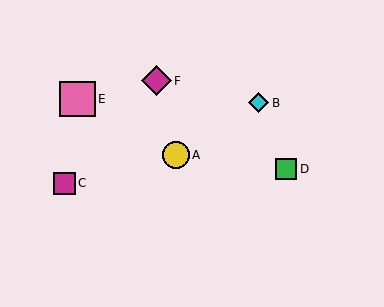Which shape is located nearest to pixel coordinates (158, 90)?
The magenta diamond (labeled F) at (156, 81) is nearest to that location.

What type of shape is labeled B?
Shape B is a cyan diamond.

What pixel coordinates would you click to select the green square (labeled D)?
Click at (286, 169) to select the green square D.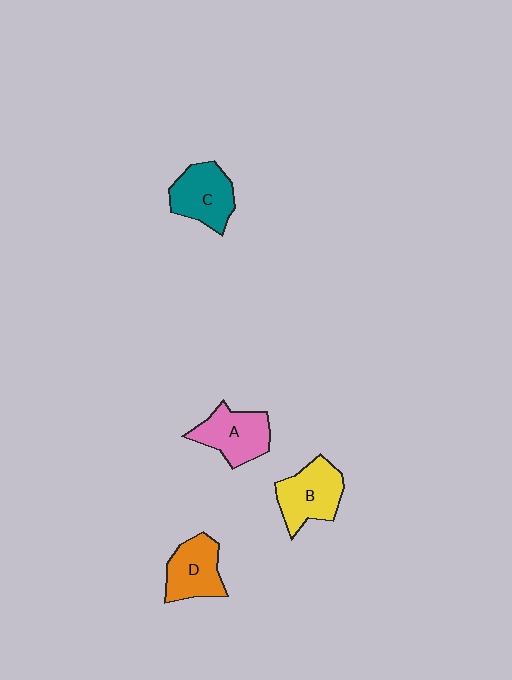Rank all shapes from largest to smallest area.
From largest to smallest: B (yellow), C (teal), A (pink), D (orange).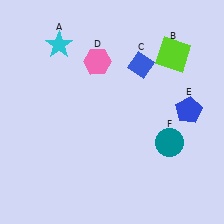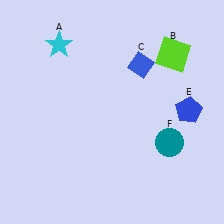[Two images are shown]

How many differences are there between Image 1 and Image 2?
There is 1 difference between the two images.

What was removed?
The pink hexagon (D) was removed in Image 2.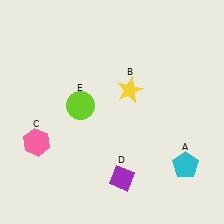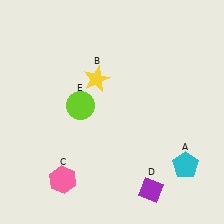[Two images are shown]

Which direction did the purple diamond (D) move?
The purple diamond (D) moved right.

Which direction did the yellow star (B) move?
The yellow star (B) moved left.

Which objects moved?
The objects that moved are: the yellow star (B), the pink hexagon (C), the purple diamond (D).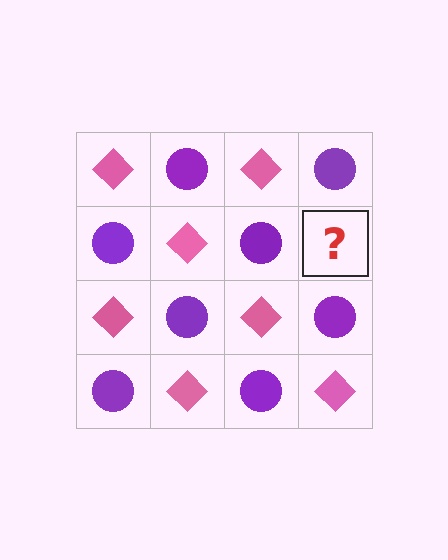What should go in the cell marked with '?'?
The missing cell should contain a pink diamond.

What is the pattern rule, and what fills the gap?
The rule is that it alternates pink diamond and purple circle in a checkerboard pattern. The gap should be filled with a pink diamond.